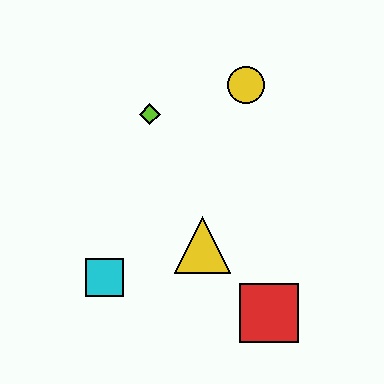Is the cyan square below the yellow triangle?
Yes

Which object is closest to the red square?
The yellow triangle is closest to the red square.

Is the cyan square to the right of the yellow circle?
No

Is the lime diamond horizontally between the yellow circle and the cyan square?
Yes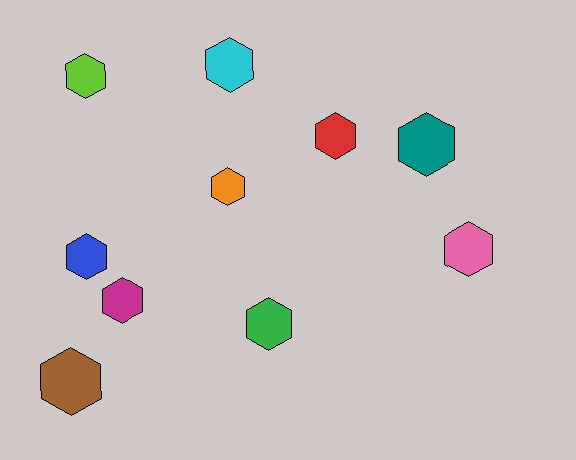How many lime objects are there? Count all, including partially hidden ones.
There is 1 lime object.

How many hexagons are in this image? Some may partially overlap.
There are 10 hexagons.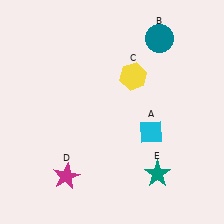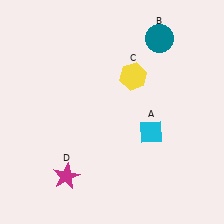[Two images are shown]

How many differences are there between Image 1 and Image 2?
There is 1 difference between the two images.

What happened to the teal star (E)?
The teal star (E) was removed in Image 2. It was in the bottom-right area of Image 1.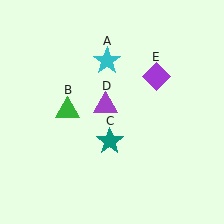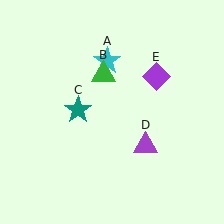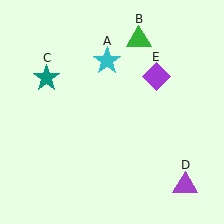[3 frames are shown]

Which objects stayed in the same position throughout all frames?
Cyan star (object A) and purple diamond (object E) remained stationary.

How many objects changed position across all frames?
3 objects changed position: green triangle (object B), teal star (object C), purple triangle (object D).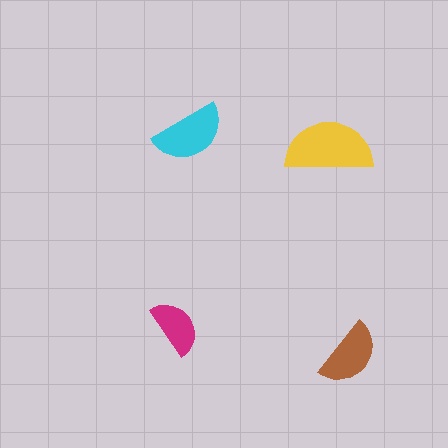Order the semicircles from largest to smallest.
the yellow one, the cyan one, the brown one, the magenta one.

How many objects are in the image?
There are 4 objects in the image.